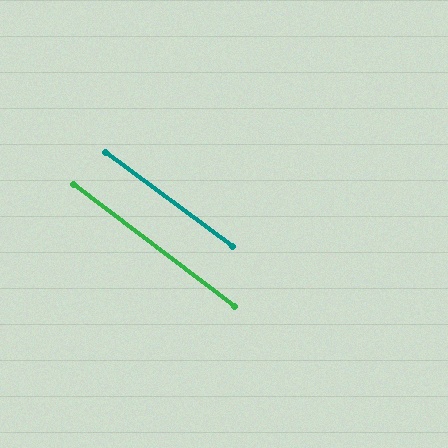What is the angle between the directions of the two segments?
Approximately 1 degree.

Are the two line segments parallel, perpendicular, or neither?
Parallel — their directions differ by only 0.6°.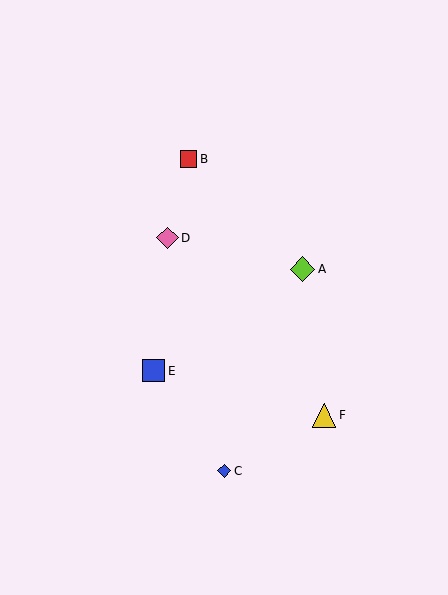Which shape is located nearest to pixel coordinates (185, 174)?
The red square (labeled B) at (188, 159) is nearest to that location.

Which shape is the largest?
The lime diamond (labeled A) is the largest.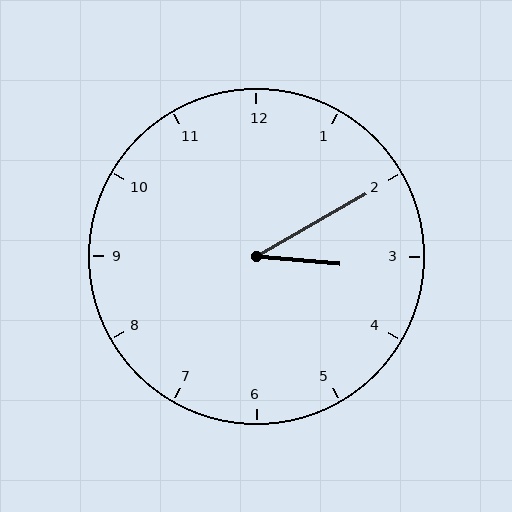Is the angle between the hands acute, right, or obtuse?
It is acute.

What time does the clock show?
3:10.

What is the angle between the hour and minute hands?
Approximately 35 degrees.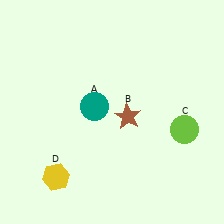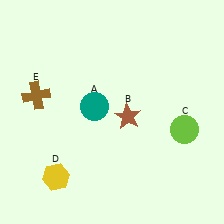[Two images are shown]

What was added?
A brown cross (E) was added in Image 2.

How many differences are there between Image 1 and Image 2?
There is 1 difference between the two images.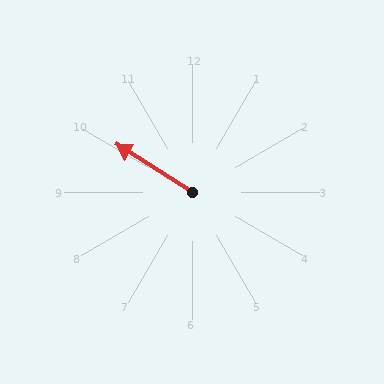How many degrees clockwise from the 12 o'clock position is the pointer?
Approximately 302 degrees.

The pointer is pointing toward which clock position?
Roughly 10 o'clock.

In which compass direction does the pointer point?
Northwest.